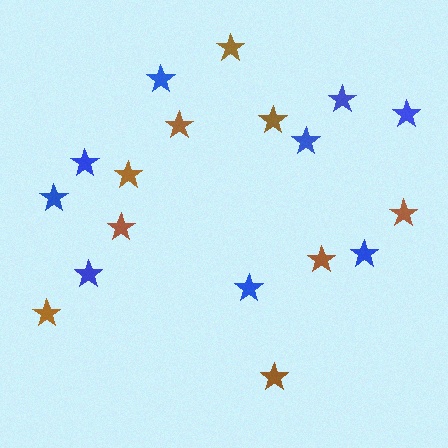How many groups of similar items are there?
There are 2 groups: one group of blue stars (9) and one group of brown stars (9).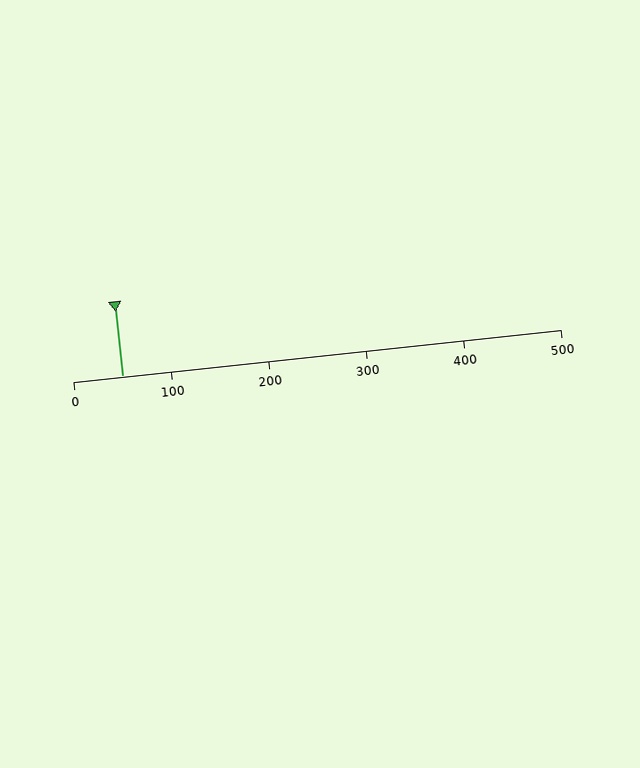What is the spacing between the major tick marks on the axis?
The major ticks are spaced 100 apart.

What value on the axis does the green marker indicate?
The marker indicates approximately 50.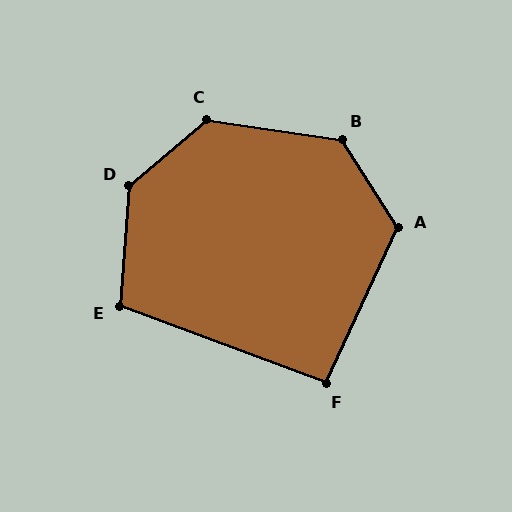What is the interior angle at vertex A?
Approximately 123 degrees (obtuse).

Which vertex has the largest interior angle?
D, at approximately 135 degrees.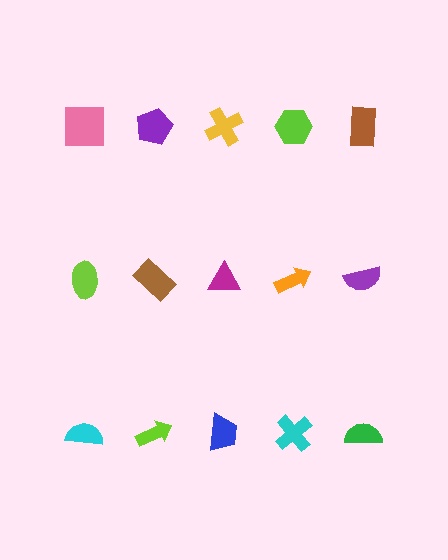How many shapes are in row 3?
5 shapes.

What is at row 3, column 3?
A blue trapezoid.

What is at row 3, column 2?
A lime arrow.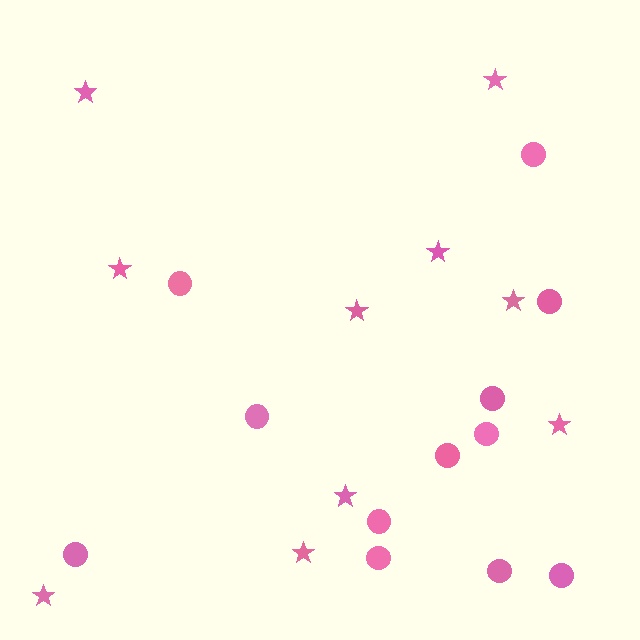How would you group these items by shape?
There are 2 groups: one group of circles (12) and one group of stars (10).